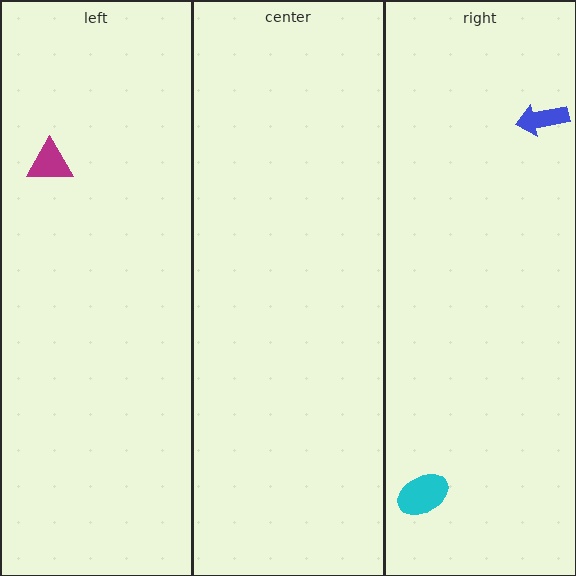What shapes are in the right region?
The blue arrow, the cyan ellipse.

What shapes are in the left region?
The magenta triangle.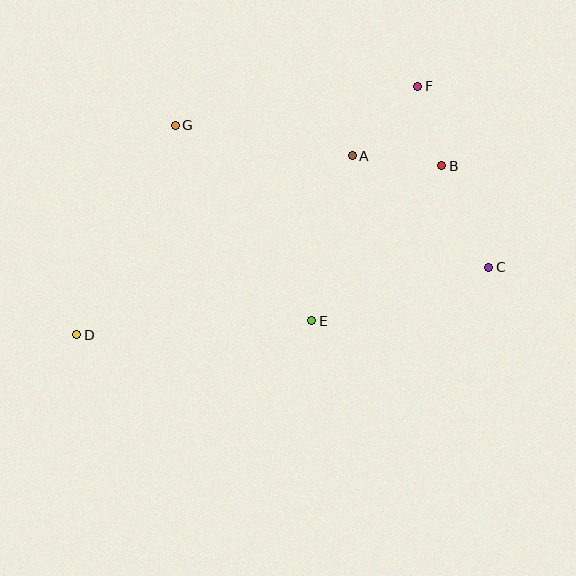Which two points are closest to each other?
Points B and F are closest to each other.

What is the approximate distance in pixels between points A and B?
The distance between A and B is approximately 90 pixels.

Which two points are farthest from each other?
Points D and F are farthest from each other.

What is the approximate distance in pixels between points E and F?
The distance between E and F is approximately 257 pixels.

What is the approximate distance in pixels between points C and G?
The distance between C and G is approximately 344 pixels.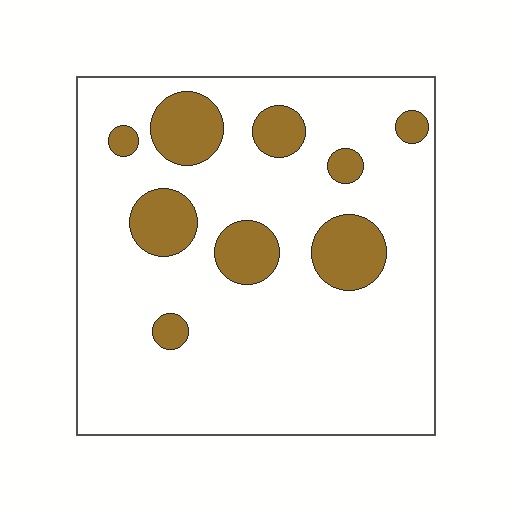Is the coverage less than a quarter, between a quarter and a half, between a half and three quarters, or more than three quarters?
Less than a quarter.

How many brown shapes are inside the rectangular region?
9.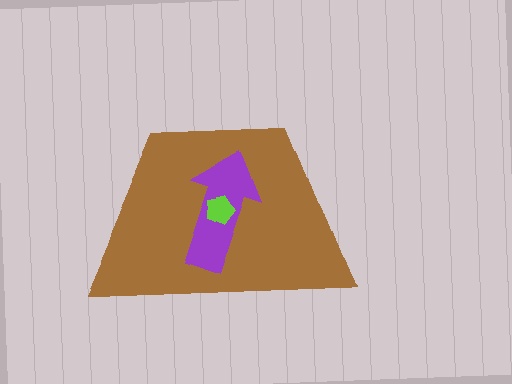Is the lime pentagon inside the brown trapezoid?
Yes.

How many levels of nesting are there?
3.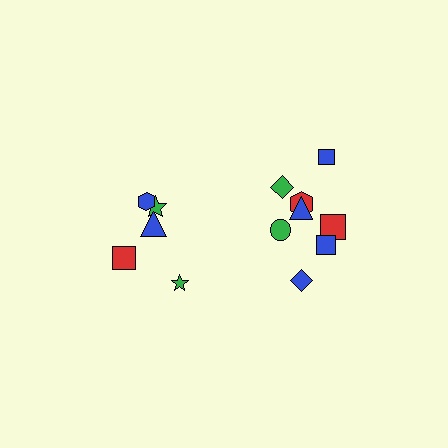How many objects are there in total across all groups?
There are 13 objects.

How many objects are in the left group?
There are 5 objects.